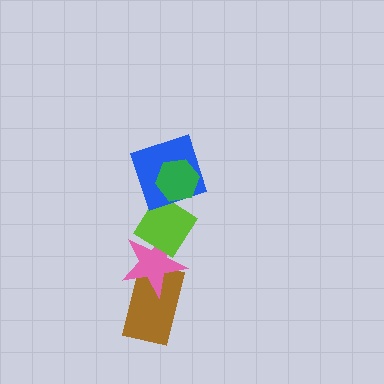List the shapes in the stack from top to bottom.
From top to bottom: the green hexagon, the blue square, the lime diamond, the pink star, the brown rectangle.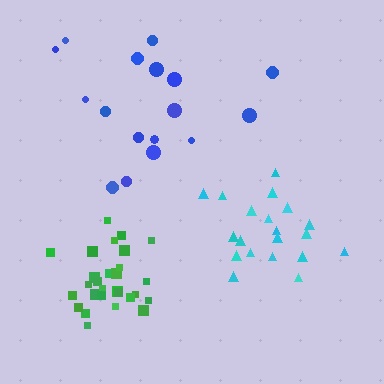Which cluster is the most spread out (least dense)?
Blue.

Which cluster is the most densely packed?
Green.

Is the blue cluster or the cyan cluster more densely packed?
Cyan.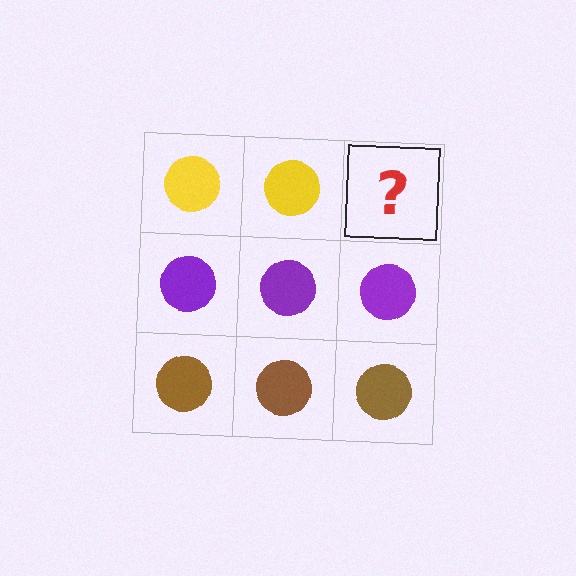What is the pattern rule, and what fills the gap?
The rule is that each row has a consistent color. The gap should be filled with a yellow circle.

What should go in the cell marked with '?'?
The missing cell should contain a yellow circle.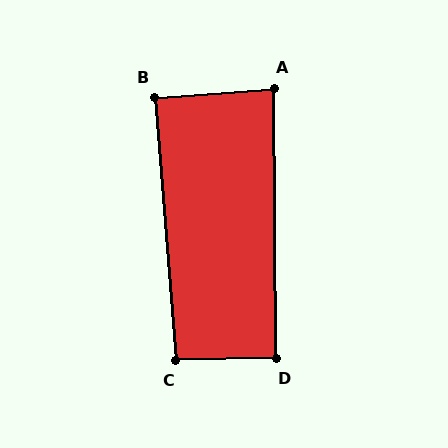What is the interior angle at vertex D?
Approximately 90 degrees (approximately right).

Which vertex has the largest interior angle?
C, at approximately 94 degrees.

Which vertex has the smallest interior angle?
A, at approximately 86 degrees.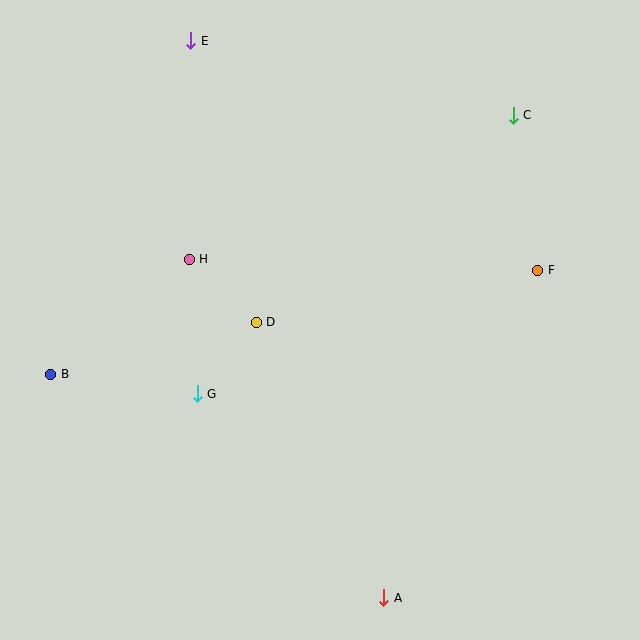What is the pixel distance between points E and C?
The distance between E and C is 331 pixels.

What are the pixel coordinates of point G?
Point G is at (197, 394).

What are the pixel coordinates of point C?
Point C is at (513, 115).